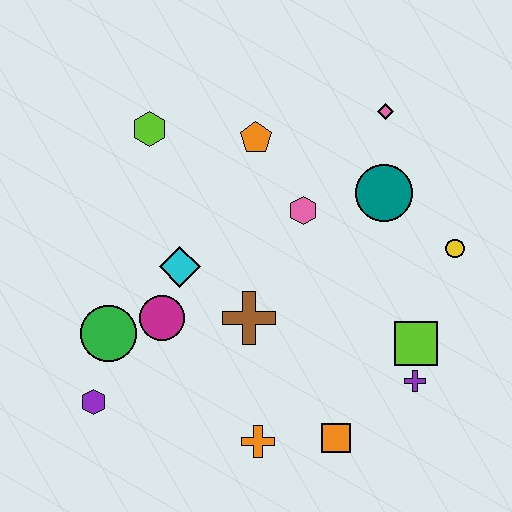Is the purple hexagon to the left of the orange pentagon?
Yes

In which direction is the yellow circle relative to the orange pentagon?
The yellow circle is to the right of the orange pentagon.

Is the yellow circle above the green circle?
Yes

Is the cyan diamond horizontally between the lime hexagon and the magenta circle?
No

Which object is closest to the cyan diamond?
The magenta circle is closest to the cyan diamond.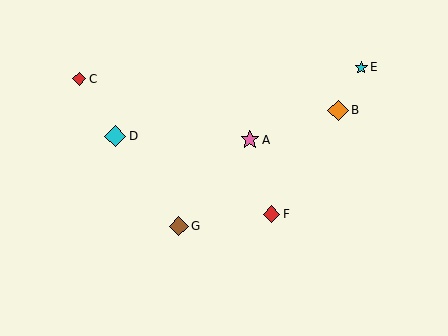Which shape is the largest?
The cyan diamond (labeled D) is the largest.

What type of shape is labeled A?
Shape A is a pink star.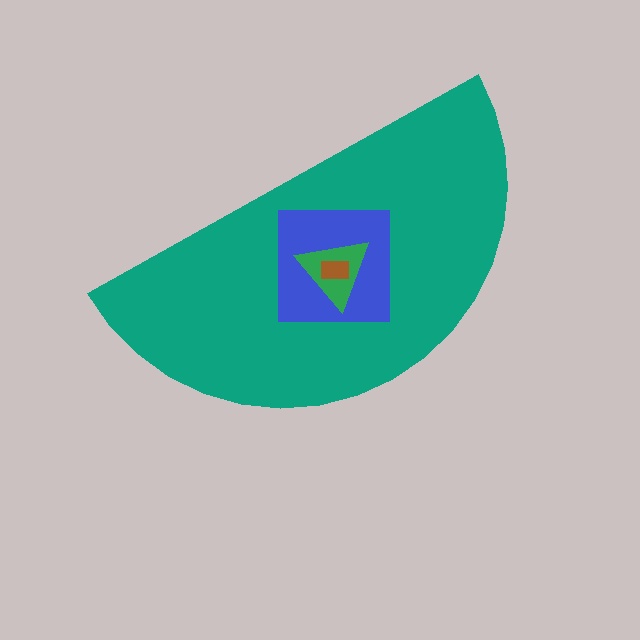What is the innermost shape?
The brown rectangle.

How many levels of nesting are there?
4.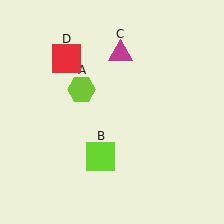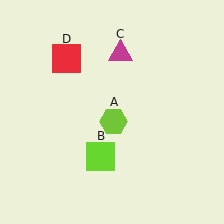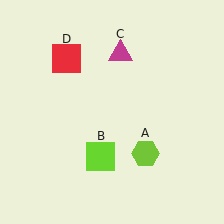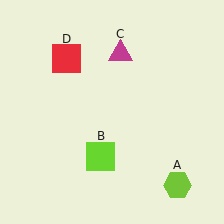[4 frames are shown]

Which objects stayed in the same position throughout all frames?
Lime square (object B) and magenta triangle (object C) and red square (object D) remained stationary.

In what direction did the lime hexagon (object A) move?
The lime hexagon (object A) moved down and to the right.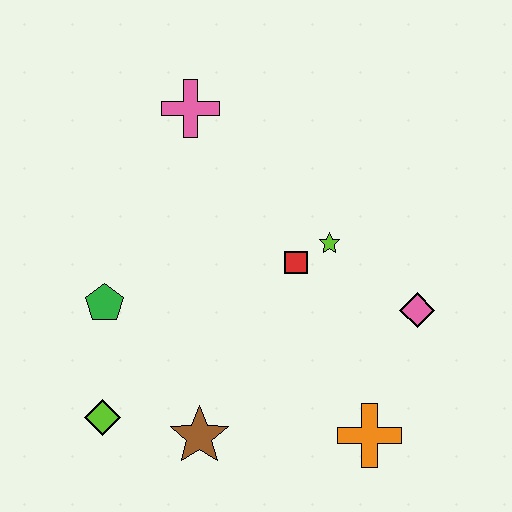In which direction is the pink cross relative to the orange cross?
The pink cross is above the orange cross.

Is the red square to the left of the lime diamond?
No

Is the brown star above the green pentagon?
No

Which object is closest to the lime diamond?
The brown star is closest to the lime diamond.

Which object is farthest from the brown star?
The pink cross is farthest from the brown star.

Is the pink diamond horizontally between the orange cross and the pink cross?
No